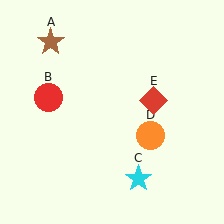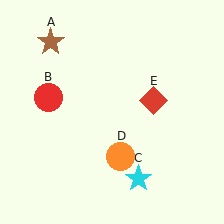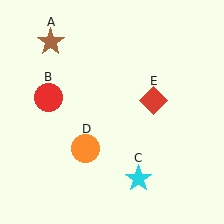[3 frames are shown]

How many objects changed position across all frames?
1 object changed position: orange circle (object D).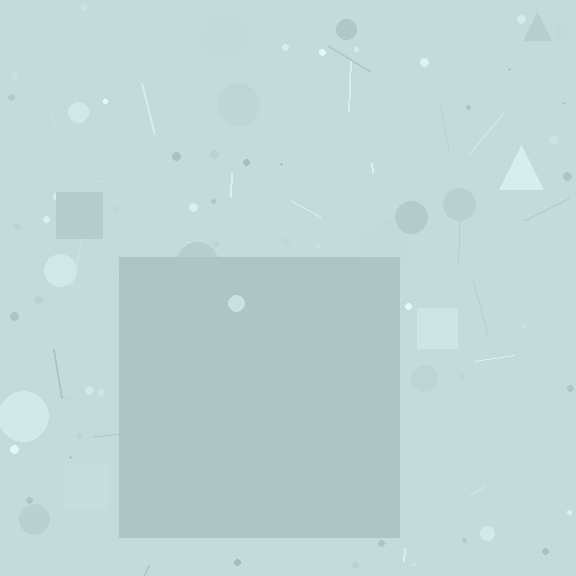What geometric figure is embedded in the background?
A square is embedded in the background.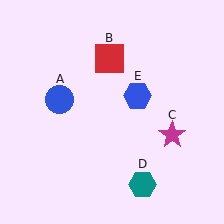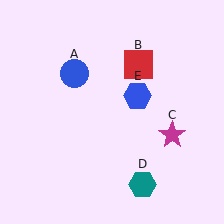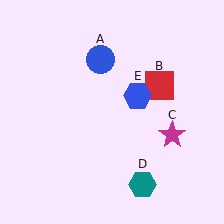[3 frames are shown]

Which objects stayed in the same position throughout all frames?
Magenta star (object C) and teal hexagon (object D) and blue hexagon (object E) remained stationary.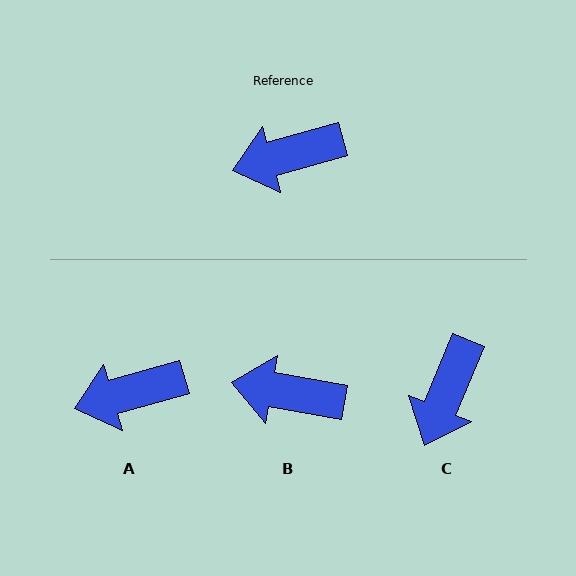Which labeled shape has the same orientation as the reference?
A.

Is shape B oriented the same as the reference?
No, it is off by about 26 degrees.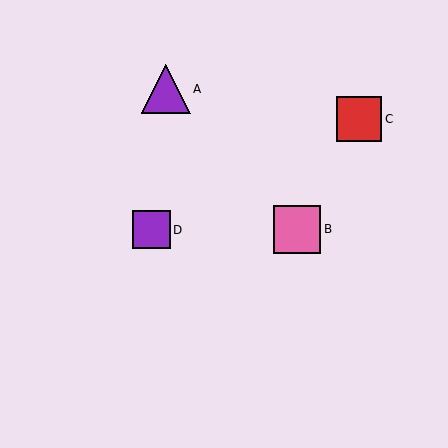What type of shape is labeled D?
Shape D is a purple square.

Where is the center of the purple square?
The center of the purple square is at (151, 230).